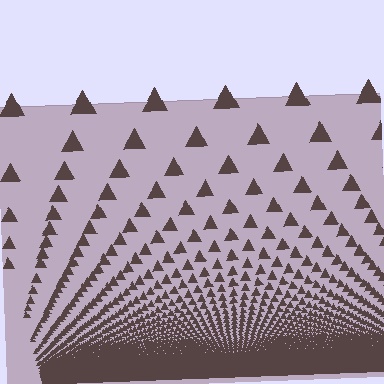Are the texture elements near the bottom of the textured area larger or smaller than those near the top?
Smaller. The gradient is inverted — elements near the bottom are smaller and denser.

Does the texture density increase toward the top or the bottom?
Density increases toward the bottom.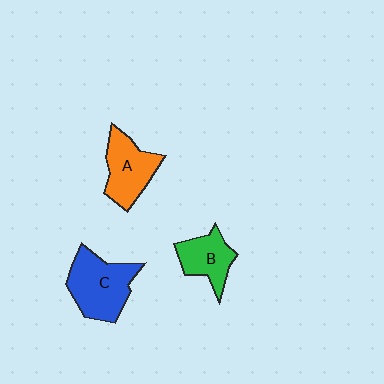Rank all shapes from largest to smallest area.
From largest to smallest: C (blue), A (orange), B (green).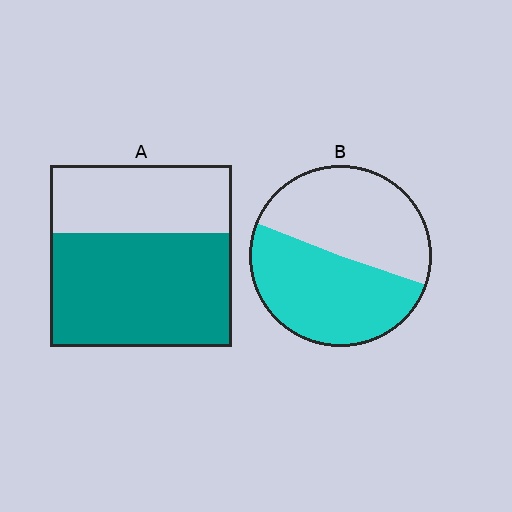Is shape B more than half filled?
Roughly half.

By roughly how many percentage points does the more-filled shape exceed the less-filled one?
By roughly 10 percentage points (A over B).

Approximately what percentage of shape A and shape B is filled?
A is approximately 65% and B is approximately 50%.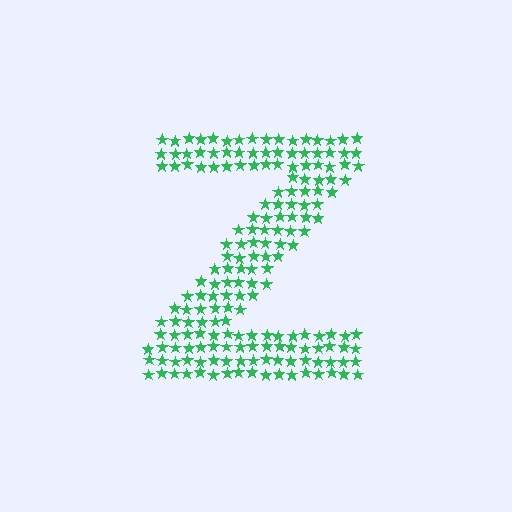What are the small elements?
The small elements are stars.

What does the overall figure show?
The overall figure shows the letter Z.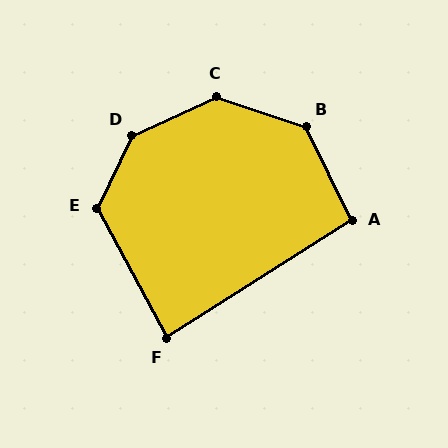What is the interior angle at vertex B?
Approximately 134 degrees (obtuse).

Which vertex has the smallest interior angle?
F, at approximately 86 degrees.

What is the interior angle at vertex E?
Approximately 126 degrees (obtuse).